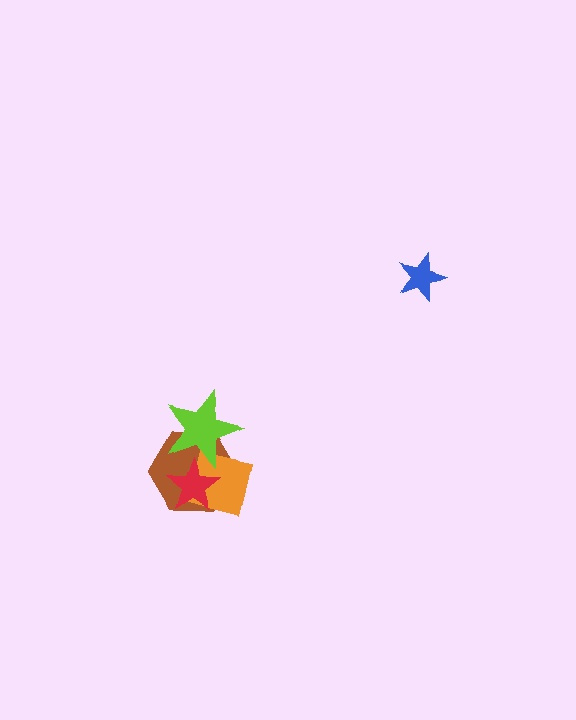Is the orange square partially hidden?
Yes, it is partially covered by another shape.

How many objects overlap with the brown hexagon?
3 objects overlap with the brown hexagon.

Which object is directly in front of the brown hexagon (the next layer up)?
The orange square is directly in front of the brown hexagon.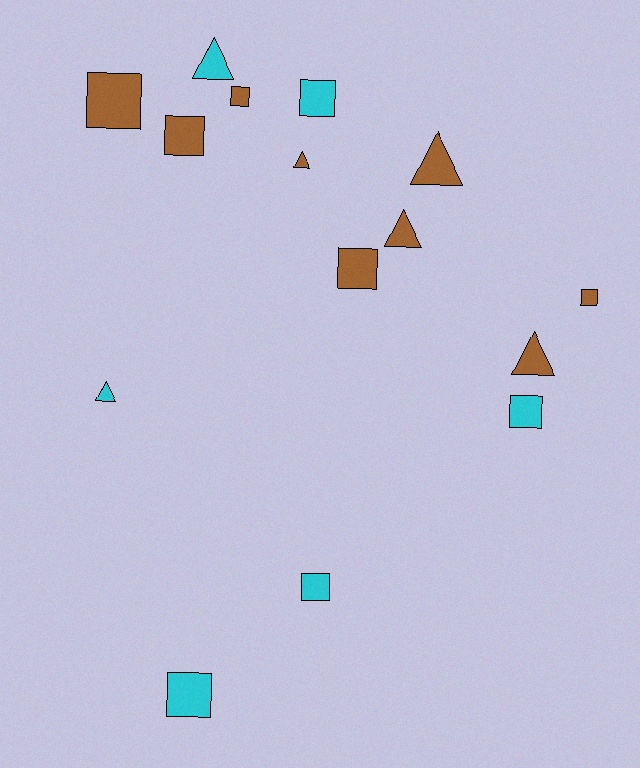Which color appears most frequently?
Brown, with 9 objects.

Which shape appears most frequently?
Square, with 9 objects.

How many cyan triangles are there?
There are 2 cyan triangles.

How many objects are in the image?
There are 15 objects.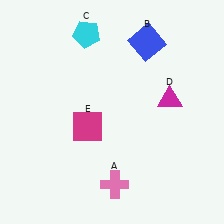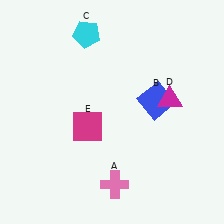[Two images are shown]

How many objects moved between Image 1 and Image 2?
1 object moved between the two images.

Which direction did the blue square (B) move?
The blue square (B) moved down.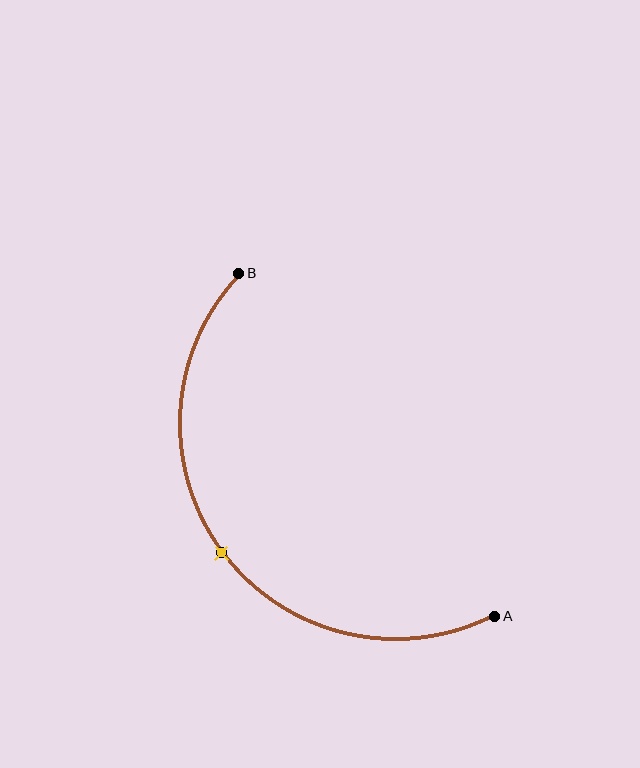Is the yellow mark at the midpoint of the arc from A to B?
Yes. The yellow mark lies on the arc at equal arc-length from both A and B — it is the arc midpoint.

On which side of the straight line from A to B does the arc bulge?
The arc bulges below and to the left of the straight line connecting A and B.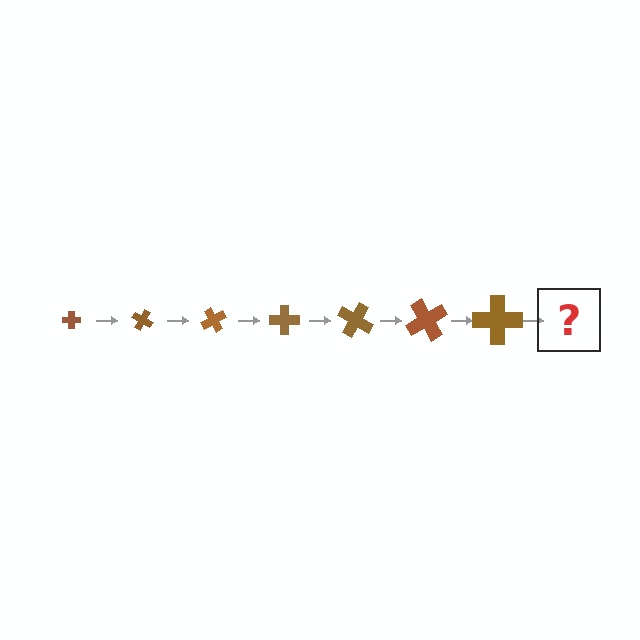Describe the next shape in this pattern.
It should be a cross, larger than the previous one and rotated 210 degrees from the start.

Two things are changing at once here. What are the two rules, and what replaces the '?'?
The two rules are that the cross grows larger each step and it rotates 30 degrees each step. The '?' should be a cross, larger than the previous one and rotated 210 degrees from the start.